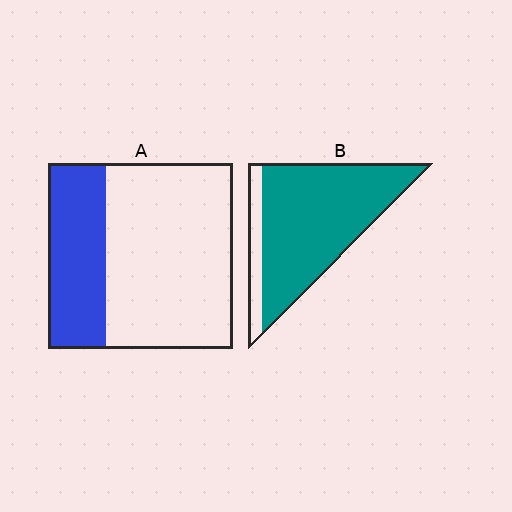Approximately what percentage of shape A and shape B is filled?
A is approximately 30% and B is approximately 85%.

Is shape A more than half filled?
No.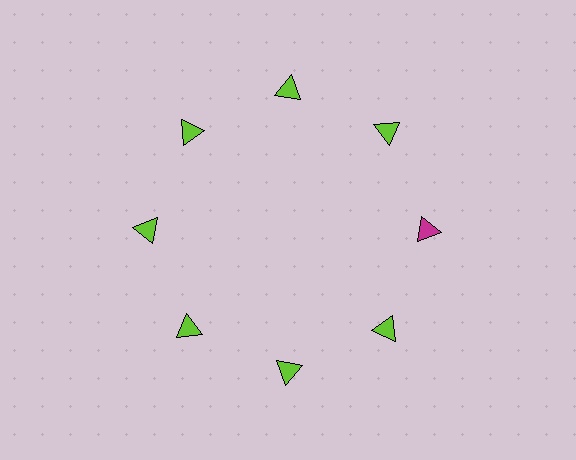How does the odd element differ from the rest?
It has a different color: magenta instead of lime.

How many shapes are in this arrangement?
There are 8 shapes arranged in a ring pattern.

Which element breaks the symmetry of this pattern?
The magenta triangle at roughly the 3 o'clock position breaks the symmetry. All other shapes are lime triangles.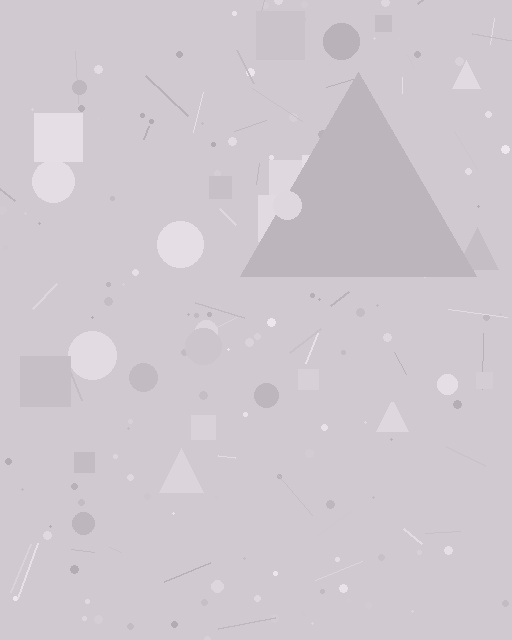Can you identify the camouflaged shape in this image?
The camouflaged shape is a triangle.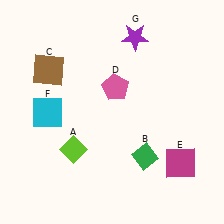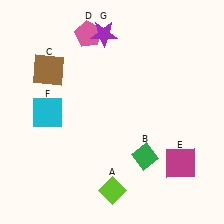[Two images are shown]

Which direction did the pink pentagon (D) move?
The pink pentagon (D) moved up.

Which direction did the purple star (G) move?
The purple star (G) moved left.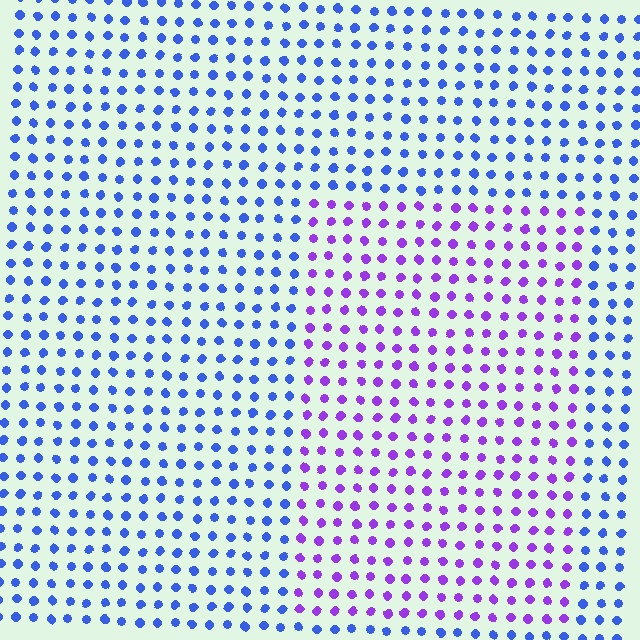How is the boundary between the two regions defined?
The boundary is defined purely by a slight shift in hue (about 48 degrees). Spacing, size, and orientation are identical on both sides.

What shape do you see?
I see a rectangle.